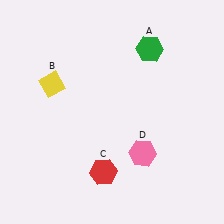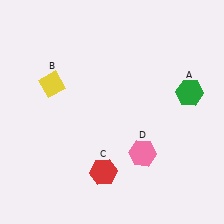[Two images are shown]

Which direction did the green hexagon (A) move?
The green hexagon (A) moved down.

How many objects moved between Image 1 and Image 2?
1 object moved between the two images.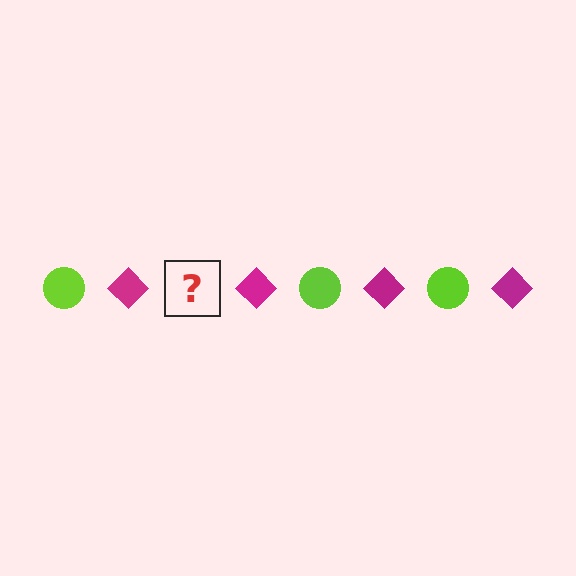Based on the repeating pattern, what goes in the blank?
The blank should be a lime circle.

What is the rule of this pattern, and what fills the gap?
The rule is that the pattern alternates between lime circle and magenta diamond. The gap should be filled with a lime circle.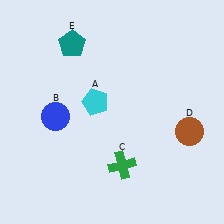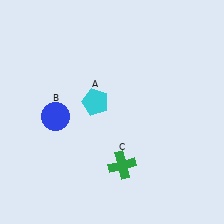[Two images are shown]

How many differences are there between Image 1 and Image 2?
There are 2 differences between the two images.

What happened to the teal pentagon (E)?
The teal pentagon (E) was removed in Image 2. It was in the top-left area of Image 1.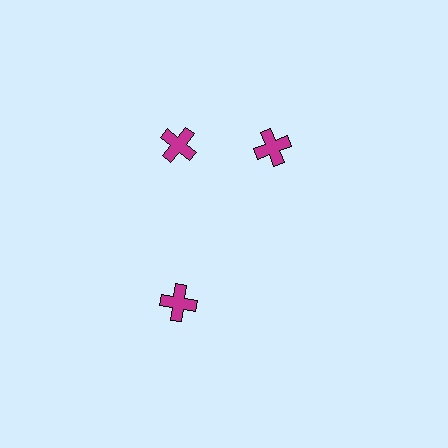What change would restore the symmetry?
The symmetry would be restored by rotating it back into even spacing with its neighbors so that all 3 crosses sit at equal angles and equal distance from the center.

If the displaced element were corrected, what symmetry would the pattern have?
It would have 3-fold rotational symmetry — the pattern would map onto itself every 120 degrees.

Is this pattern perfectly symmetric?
No. The 3 magenta crosses are arranged in a ring, but one element near the 3 o'clock position is rotated out of alignment along the ring, breaking the 3-fold rotational symmetry.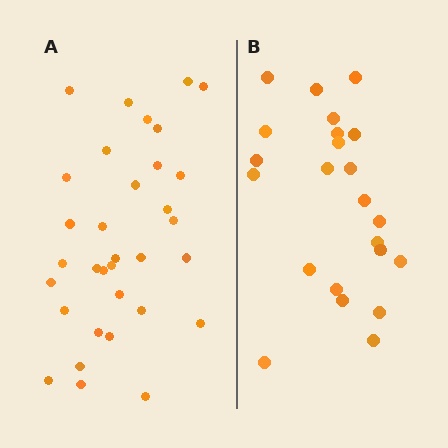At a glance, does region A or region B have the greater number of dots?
Region A (the left region) has more dots.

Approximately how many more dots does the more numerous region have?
Region A has roughly 10 or so more dots than region B.